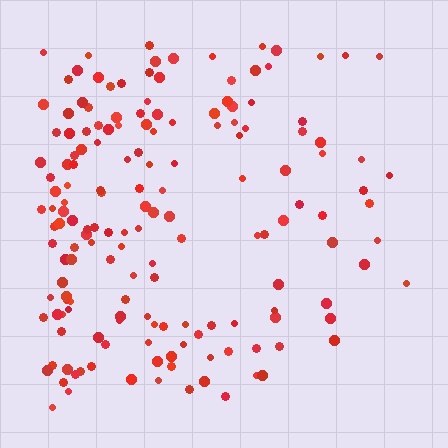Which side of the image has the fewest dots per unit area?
The right.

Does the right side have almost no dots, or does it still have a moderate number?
Still a moderate number, just noticeably fewer than the left.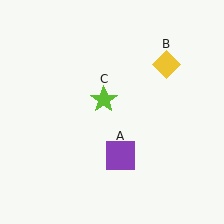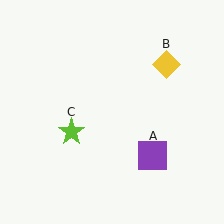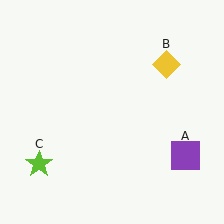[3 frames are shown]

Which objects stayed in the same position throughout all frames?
Yellow diamond (object B) remained stationary.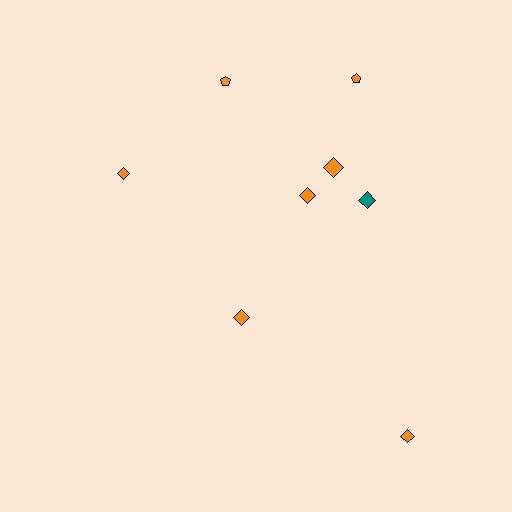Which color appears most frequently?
Orange, with 7 objects.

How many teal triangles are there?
There are no teal triangles.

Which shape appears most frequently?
Diamond, with 6 objects.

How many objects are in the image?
There are 8 objects.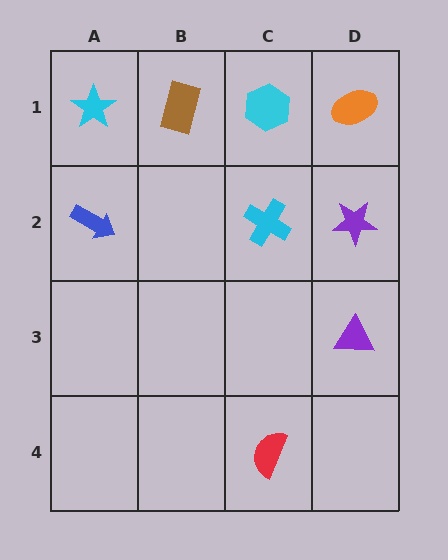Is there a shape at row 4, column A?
No, that cell is empty.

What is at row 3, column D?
A purple triangle.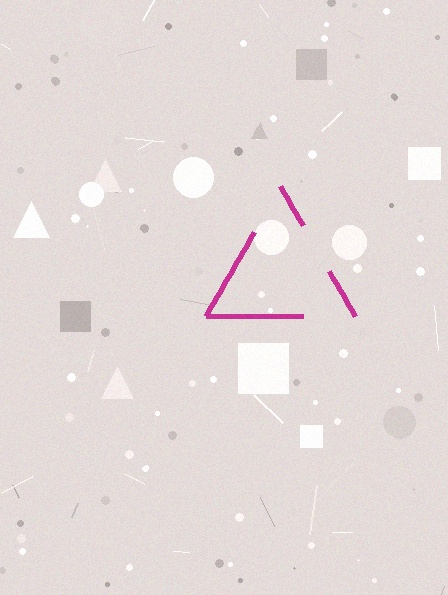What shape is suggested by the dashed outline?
The dashed outline suggests a triangle.